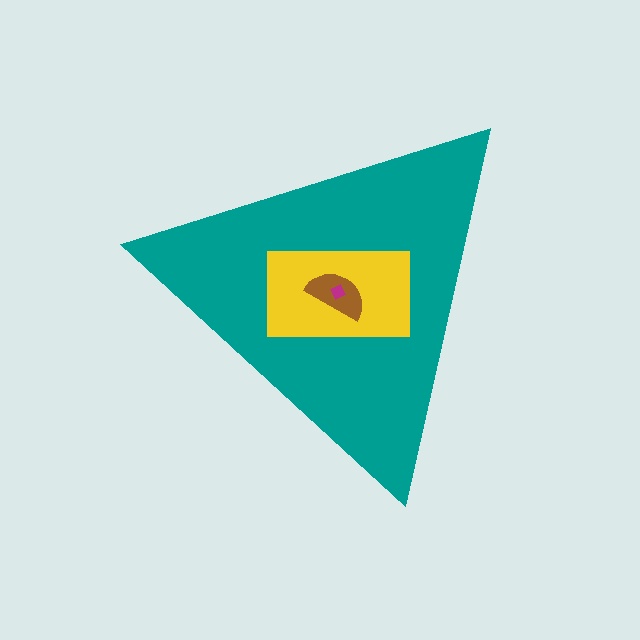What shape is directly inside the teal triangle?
The yellow rectangle.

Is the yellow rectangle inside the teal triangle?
Yes.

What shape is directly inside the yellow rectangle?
The brown semicircle.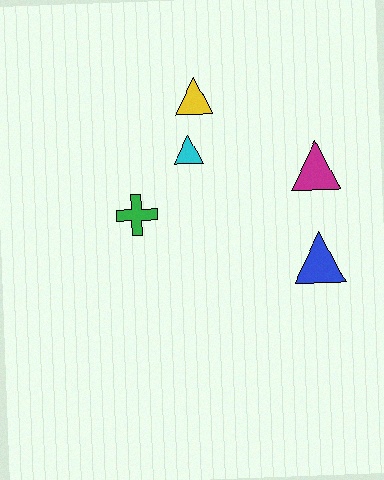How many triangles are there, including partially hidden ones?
There are 4 triangles.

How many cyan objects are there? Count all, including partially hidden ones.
There is 1 cyan object.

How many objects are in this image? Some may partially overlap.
There are 5 objects.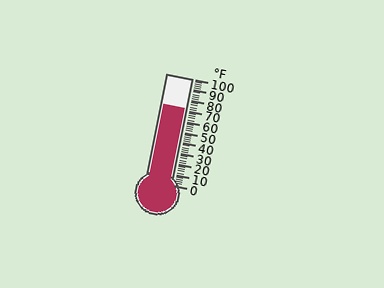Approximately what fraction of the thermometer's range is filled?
The thermometer is filled to approximately 70% of its range.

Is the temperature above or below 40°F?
The temperature is above 40°F.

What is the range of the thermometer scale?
The thermometer scale ranges from 0°F to 100°F.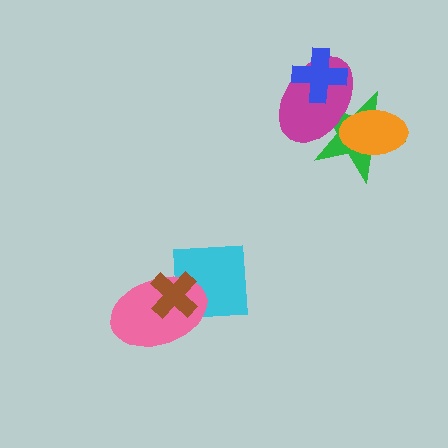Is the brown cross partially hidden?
No, no other shape covers it.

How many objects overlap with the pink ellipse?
2 objects overlap with the pink ellipse.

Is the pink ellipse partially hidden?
Yes, it is partially covered by another shape.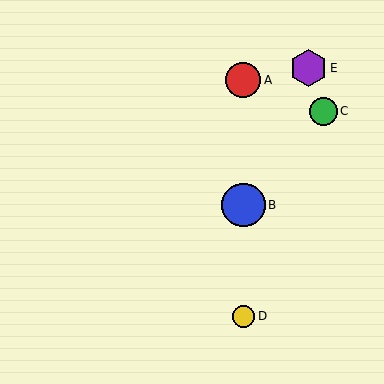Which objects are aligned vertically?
Objects A, B, D are aligned vertically.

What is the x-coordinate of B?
Object B is at x≈243.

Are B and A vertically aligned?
Yes, both are at x≈243.